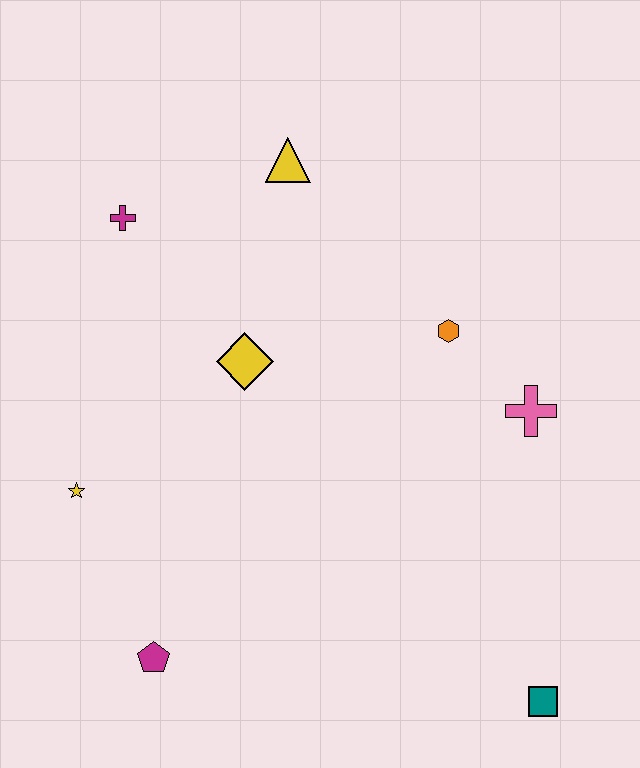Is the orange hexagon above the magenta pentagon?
Yes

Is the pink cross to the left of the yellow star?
No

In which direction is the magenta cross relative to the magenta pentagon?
The magenta cross is above the magenta pentagon.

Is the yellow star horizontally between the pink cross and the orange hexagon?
No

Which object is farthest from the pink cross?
The yellow star is farthest from the pink cross.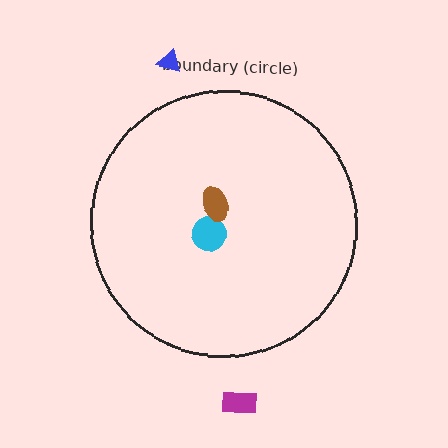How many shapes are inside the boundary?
2 inside, 2 outside.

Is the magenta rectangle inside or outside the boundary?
Outside.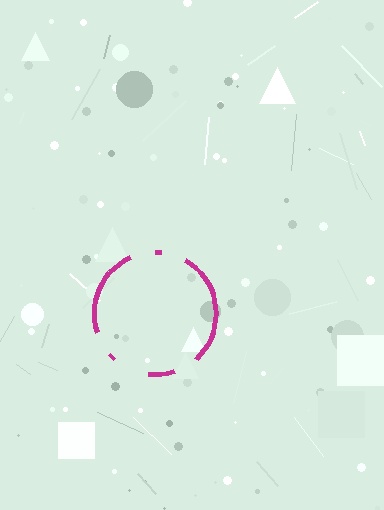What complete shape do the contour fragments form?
The contour fragments form a circle.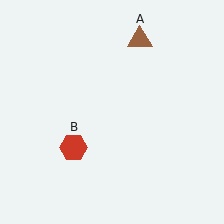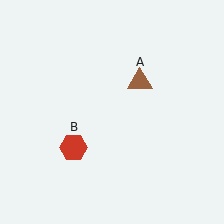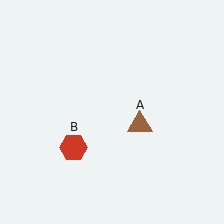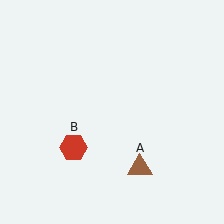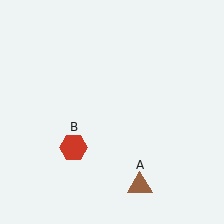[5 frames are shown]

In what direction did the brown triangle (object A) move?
The brown triangle (object A) moved down.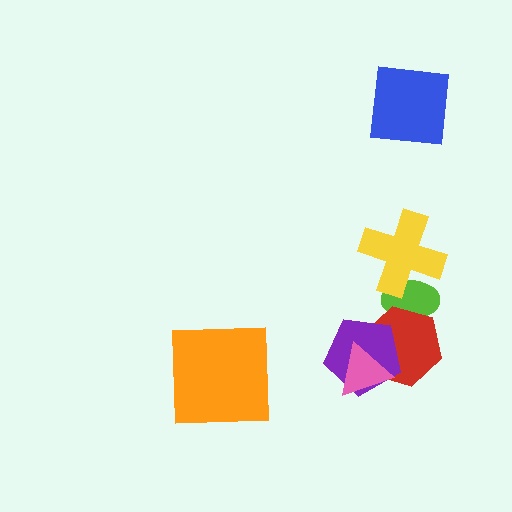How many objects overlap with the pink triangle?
2 objects overlap with the pink triangle.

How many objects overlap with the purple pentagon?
2 objects overlap with the purple pentagon.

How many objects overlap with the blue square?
0 objects overlap with the blue square.